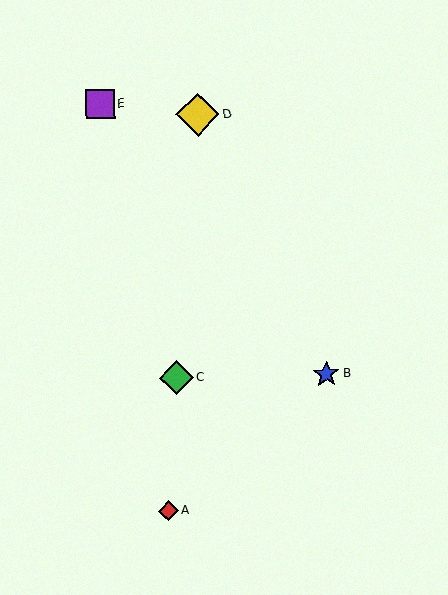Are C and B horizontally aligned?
Yes, both are at y≈378.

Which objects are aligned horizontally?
Objects B, C are aligned horizontally.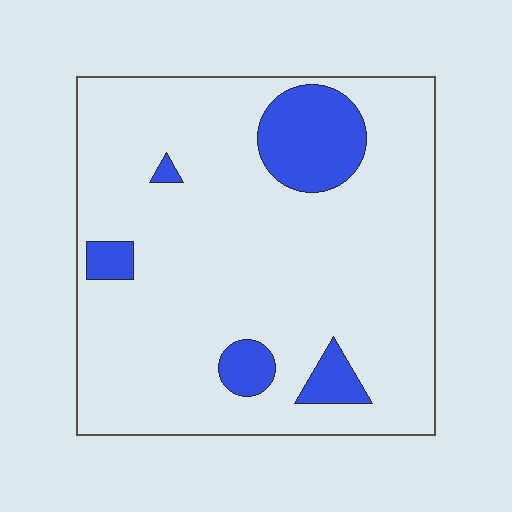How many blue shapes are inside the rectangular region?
5.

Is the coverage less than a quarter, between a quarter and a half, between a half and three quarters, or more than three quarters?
Less than a quarter.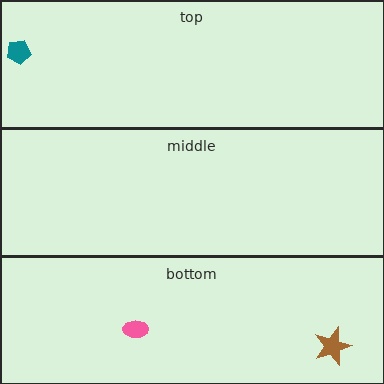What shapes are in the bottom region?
The brown star, the pink ellipse.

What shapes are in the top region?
The teal pentagon.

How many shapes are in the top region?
1.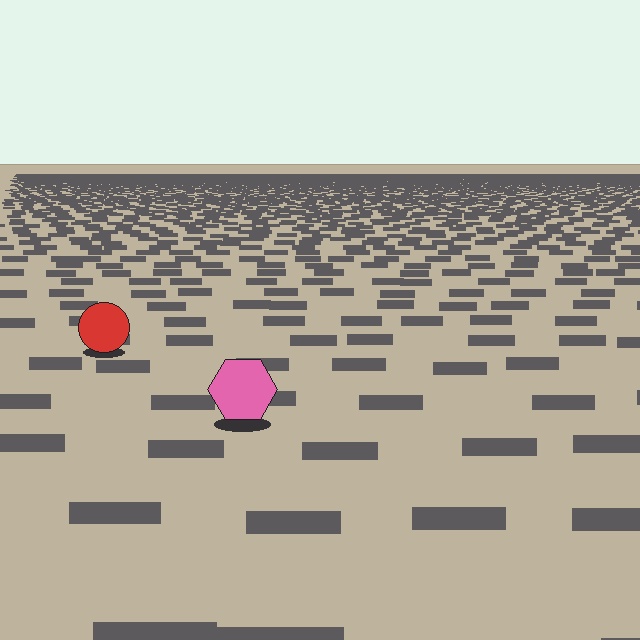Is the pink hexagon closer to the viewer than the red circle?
Yes. The pink hexagon is closer — you can tell from the texture gradient: the ground texture is coarser near it.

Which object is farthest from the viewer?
The red circle is farthest from the viewer. It appears smaller and the ground texture around it is denser.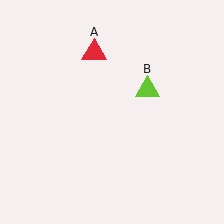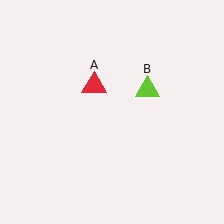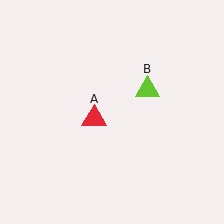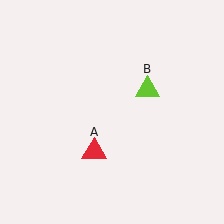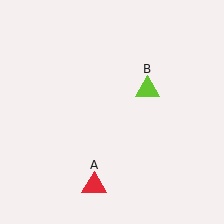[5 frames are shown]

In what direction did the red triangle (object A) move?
The red triangle (object A) moved down.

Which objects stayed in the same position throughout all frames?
Lime triangle (object B) remained stationary.